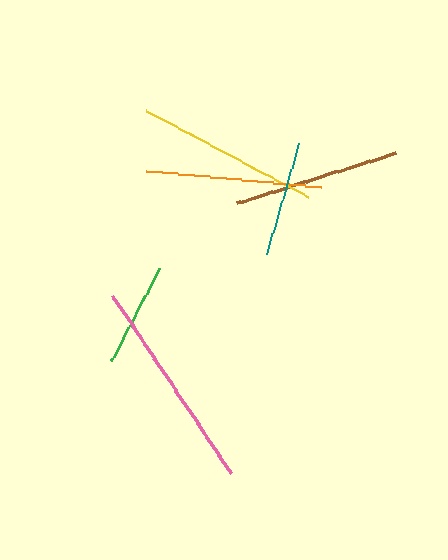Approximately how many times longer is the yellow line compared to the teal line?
The yellow line is approximately 1.6 times the length of the teal line.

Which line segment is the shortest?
The green line is the shortest at approximately 104 pixels.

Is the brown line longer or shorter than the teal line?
The brown line is longer than the teal line.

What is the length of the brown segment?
The brown segment is approximately 167 pixels long.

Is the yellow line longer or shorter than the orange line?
The yellow line is longer than the orange line.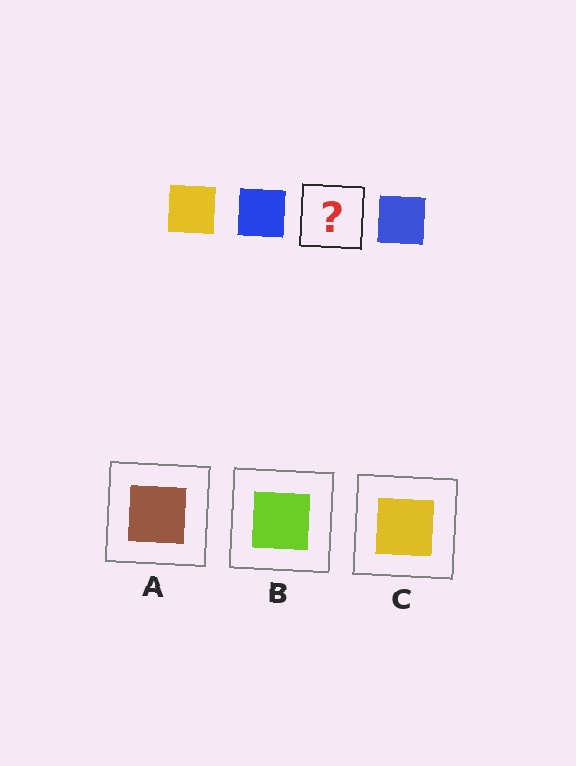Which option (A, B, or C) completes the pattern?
C.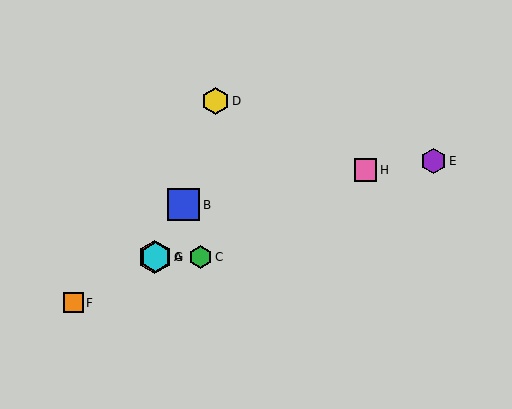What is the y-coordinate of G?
Object G is at y≈257.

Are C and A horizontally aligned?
Yes, both are at y≈257.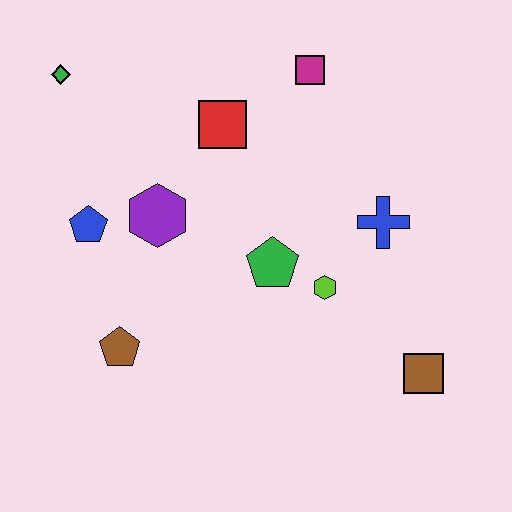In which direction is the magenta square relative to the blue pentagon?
The magenta square is to the right of the blue pentagon.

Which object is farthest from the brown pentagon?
The magenta square is farthest from the brown pentagon.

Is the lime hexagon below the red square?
Yes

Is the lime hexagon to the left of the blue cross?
Yes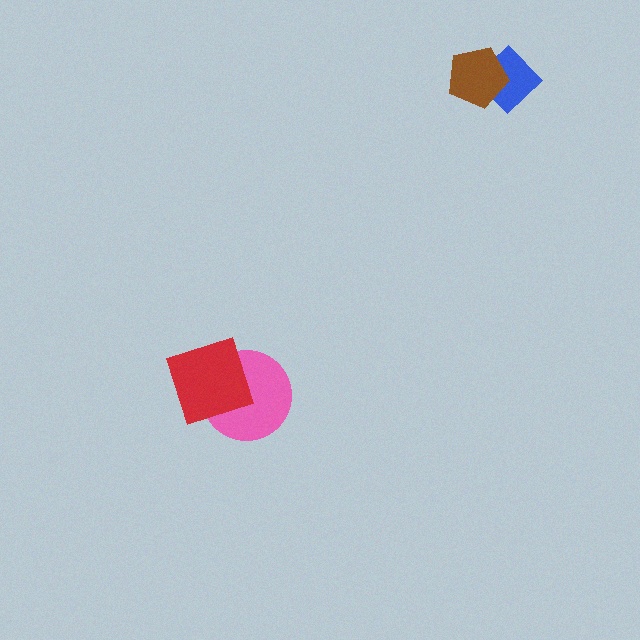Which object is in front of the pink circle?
The red diamond is in front of the pink circle.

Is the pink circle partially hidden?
Yes, it is partially covered by another shape.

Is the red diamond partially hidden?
No, no other shape covers it.